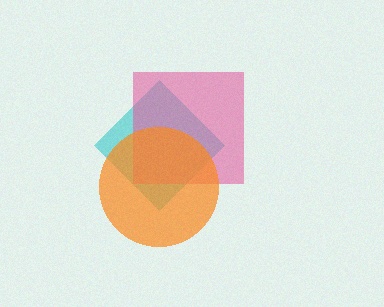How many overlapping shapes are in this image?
There are 3 overlapping shapes in the image.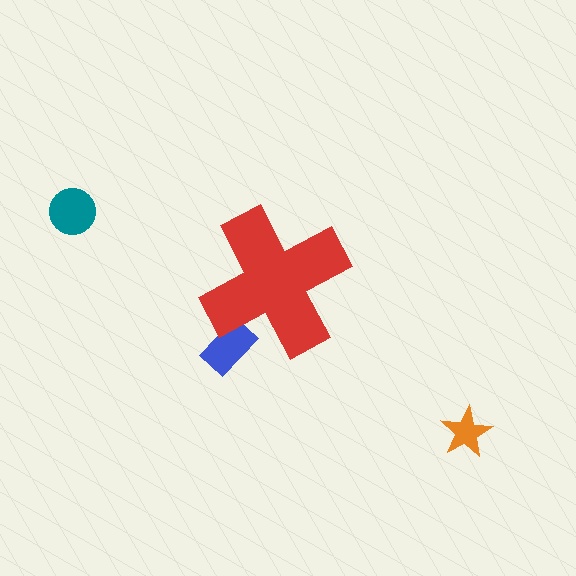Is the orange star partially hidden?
No, the orange star is fully visible.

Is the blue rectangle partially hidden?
Yes, the blue rectangle is partially hidden behind the red cross.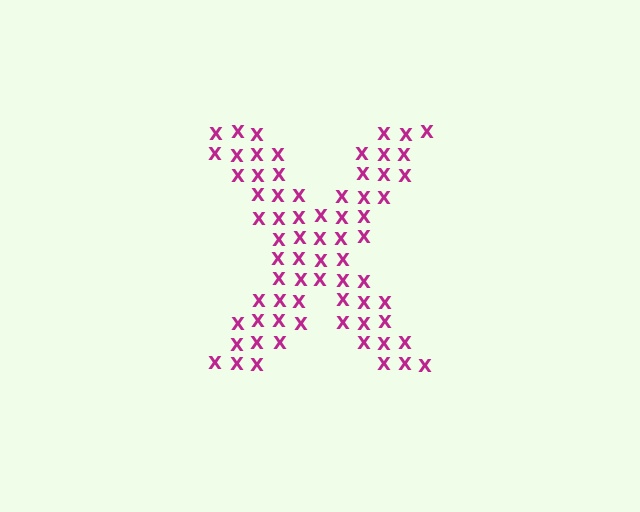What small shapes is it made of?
It is made of small letter X's.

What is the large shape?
The large shape is the letter X.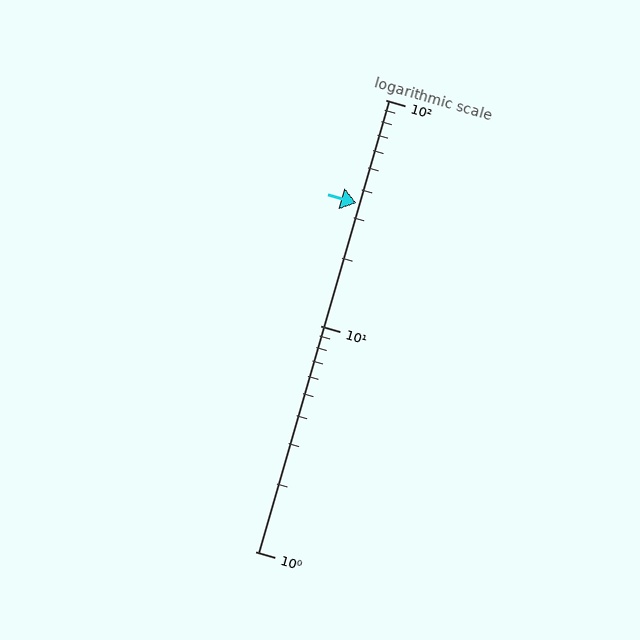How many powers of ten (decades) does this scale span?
The scale spans 2 decades, from 1 to 100.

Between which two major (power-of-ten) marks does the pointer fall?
The pointer is between 10 and 100.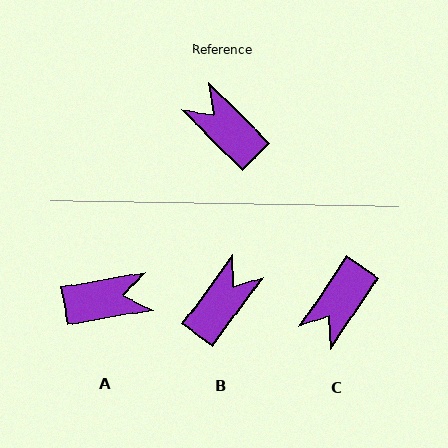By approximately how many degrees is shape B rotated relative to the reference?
Approximately 82 degrees clockwise.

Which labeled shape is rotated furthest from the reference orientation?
A, about 125 degrees away.